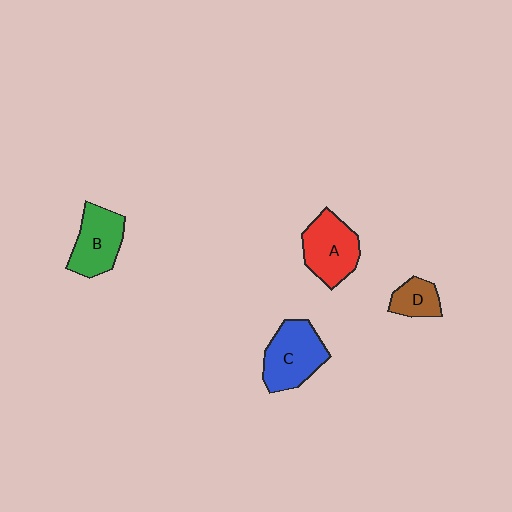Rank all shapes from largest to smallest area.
From largest to smallest: C (blue), A (red), B (green), D (brown).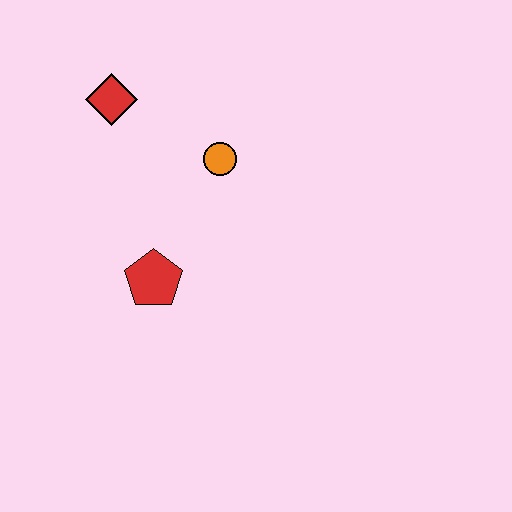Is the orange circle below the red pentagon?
No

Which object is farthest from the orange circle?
The red pentagon is farthest from the orange circle.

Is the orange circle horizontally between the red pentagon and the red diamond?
No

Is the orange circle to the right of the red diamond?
Yes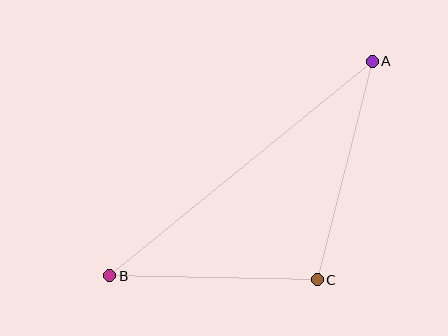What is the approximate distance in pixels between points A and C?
The distance between A and C is approximately 225 pixels.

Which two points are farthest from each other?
Points A and B are farthest from each other.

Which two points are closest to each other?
Points B and C are closest to each other.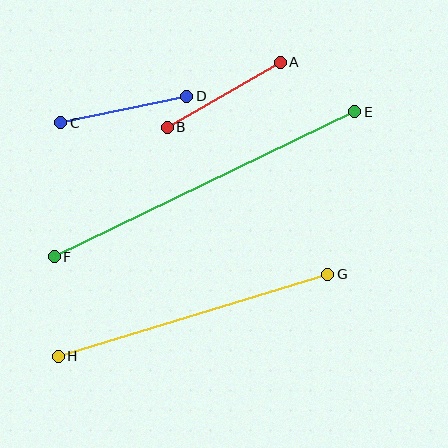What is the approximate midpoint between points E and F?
The midpoint is at approximately (204, 184) pixels.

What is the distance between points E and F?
The distance is approximately 333 pixels.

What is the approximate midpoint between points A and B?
The midpoint is at approximately (224, 95) pixels.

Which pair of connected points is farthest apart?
Points E and F are farthest apart.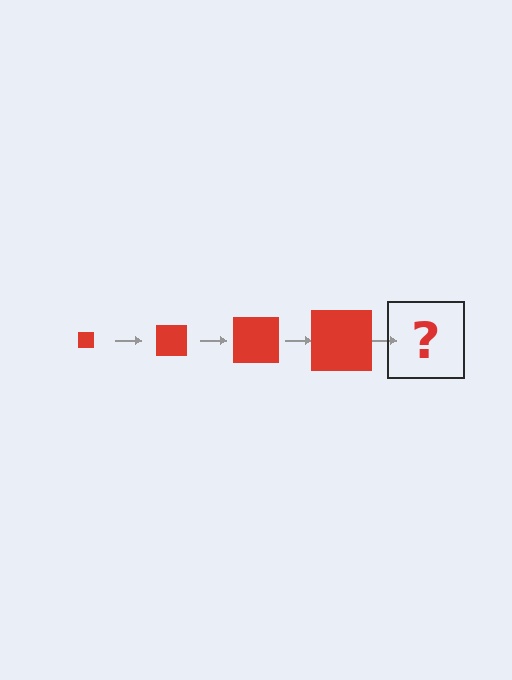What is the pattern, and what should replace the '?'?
The pattern is that the square gets progressively larger each step. The '?' should be a red square, larger than the previous one.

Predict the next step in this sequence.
The next step is a red square, larger than the previous one.